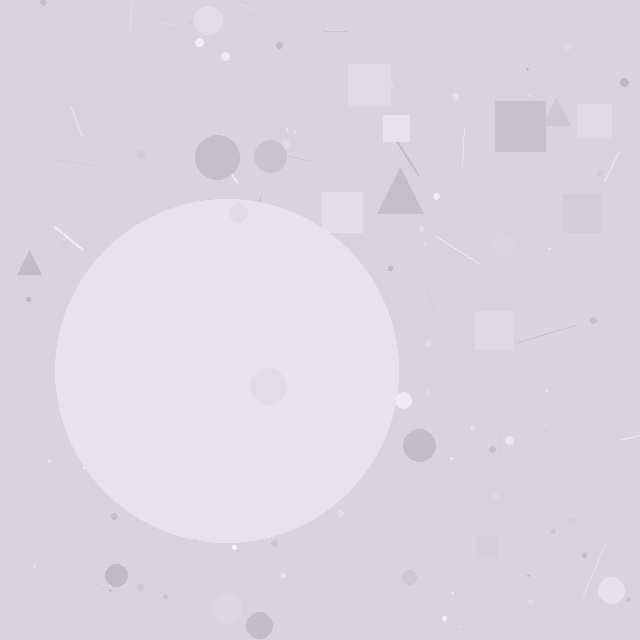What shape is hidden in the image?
A circle is hidden in the image.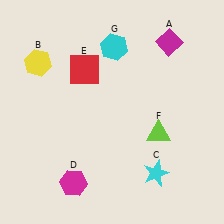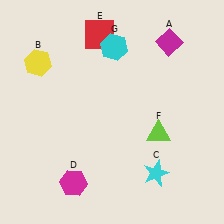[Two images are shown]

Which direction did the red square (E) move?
The red square (E) moved up.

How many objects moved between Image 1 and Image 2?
1 object moved between the two images.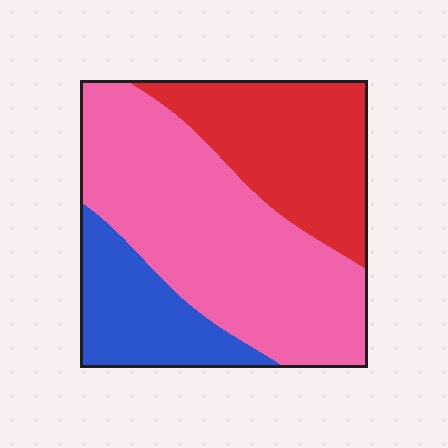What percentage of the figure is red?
Red takes up between a sixth and a third of the figure.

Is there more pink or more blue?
Pink.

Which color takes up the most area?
Pink, at roughly 50%.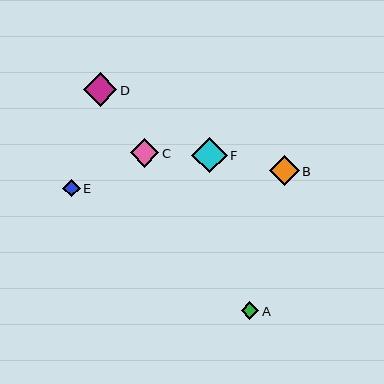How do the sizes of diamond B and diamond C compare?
Diamond B and diamond C are approximately the same size.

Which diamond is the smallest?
Diamond E is the smallest with a size of approximately 17 pixels.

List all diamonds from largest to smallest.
From largest to smallest: F, D, B, C, A, E.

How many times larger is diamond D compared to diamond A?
Diamond D is approximately 1.9 times the size of diamond A.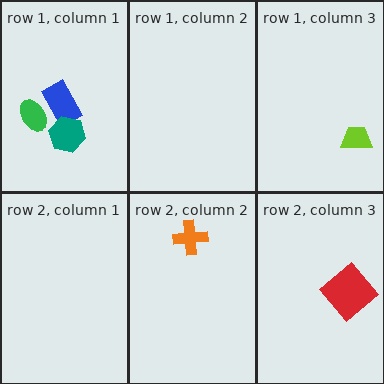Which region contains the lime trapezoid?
The row 1, column 3 region.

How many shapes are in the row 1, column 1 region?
3.